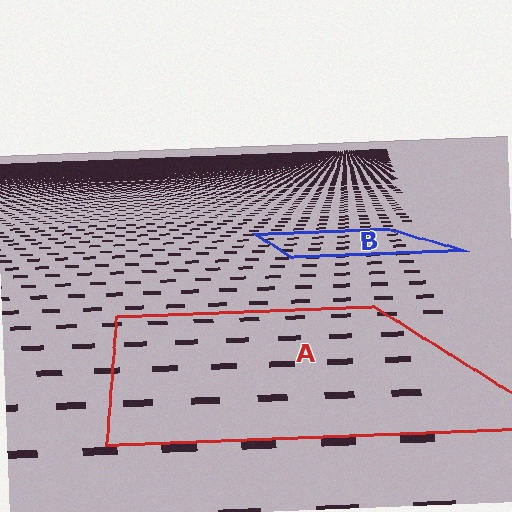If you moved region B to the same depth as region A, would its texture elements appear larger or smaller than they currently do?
They would appear larger. At a closer depth, the same texture elements are projected at a bigger on-screen size.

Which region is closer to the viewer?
Region A is closer. The texture elements there are larger and more spread out.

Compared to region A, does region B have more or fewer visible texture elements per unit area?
Region B has more texture elements per unit area — they are packed more densely because it is farther away.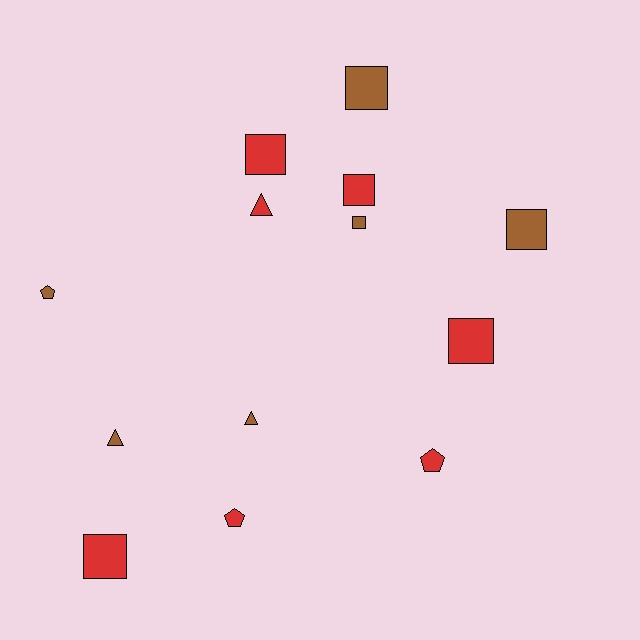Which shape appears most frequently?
Square, with 7 objects.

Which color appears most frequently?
Red, with 7 objects.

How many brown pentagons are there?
There is 1 brown pentagon.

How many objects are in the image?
There are 13 objects.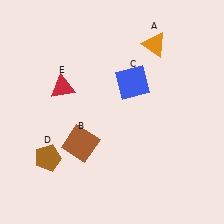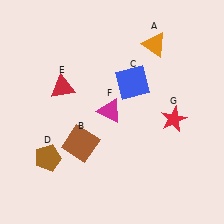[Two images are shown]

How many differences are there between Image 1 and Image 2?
There are 2 differences between the two images.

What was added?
A magenta triangle (F), a red star (G) were added in Image 2.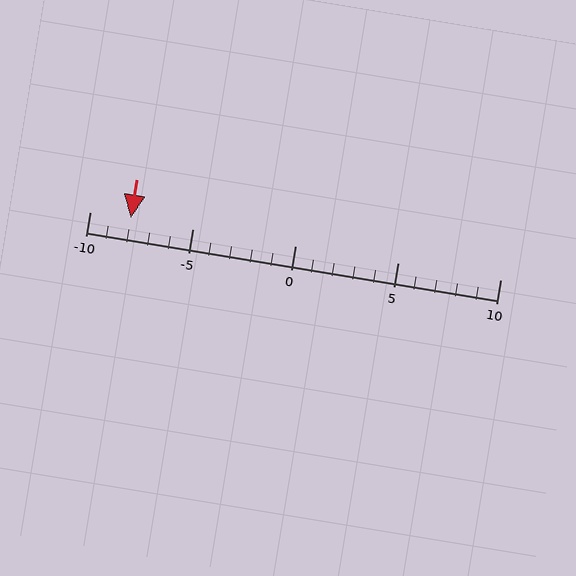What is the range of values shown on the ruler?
The ruler shows values from -10 to 10.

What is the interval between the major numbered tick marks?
The major tick marks are spaced 5 units apart.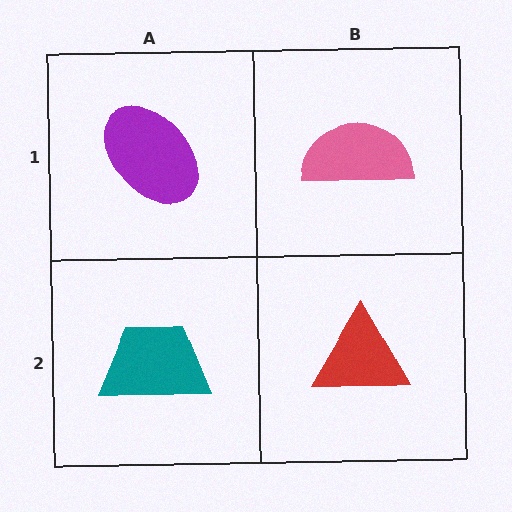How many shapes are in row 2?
2 shapes.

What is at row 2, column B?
A red triangle.